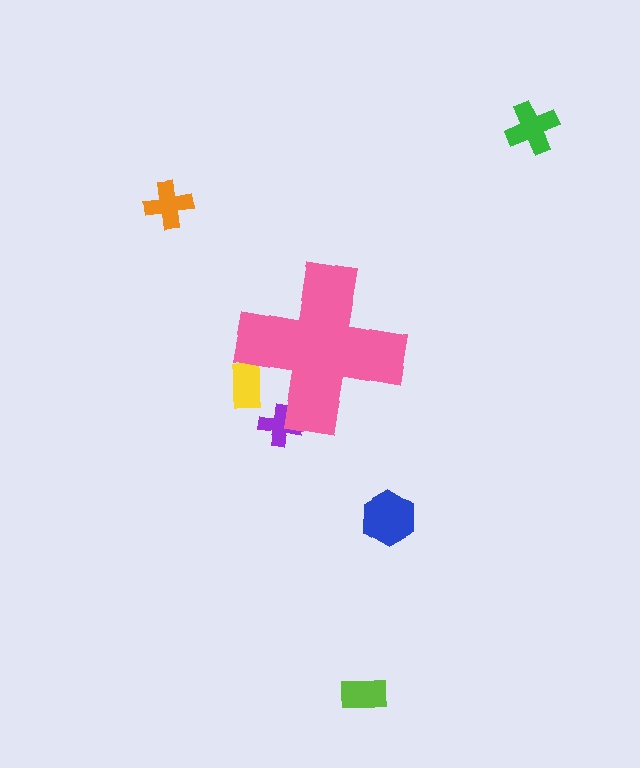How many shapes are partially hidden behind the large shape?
2 shapes are partially hidden.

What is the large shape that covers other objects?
A pink cross.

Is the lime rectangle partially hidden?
No, the lime rectangle is fully visible.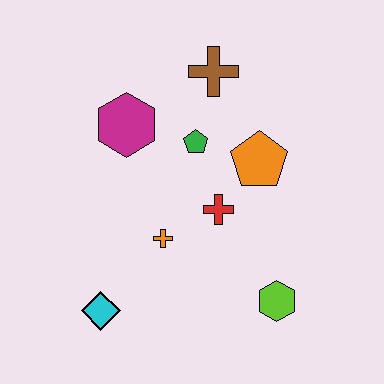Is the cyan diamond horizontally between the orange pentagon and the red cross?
No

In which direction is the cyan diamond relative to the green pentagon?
The cyan diamond is below the green pentagon.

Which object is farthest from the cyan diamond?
The brown cross is farthest from the cyan diamond.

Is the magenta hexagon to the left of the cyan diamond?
No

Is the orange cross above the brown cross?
No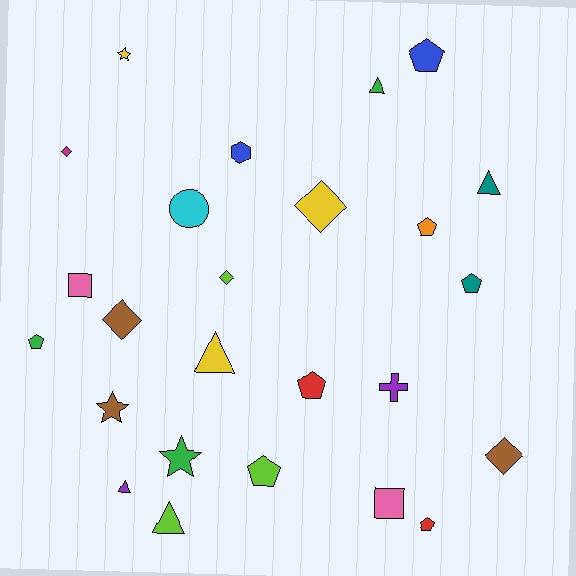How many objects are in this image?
There are 25 objects.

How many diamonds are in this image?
There are 5 diamonds.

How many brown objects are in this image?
There are 3 brown objects.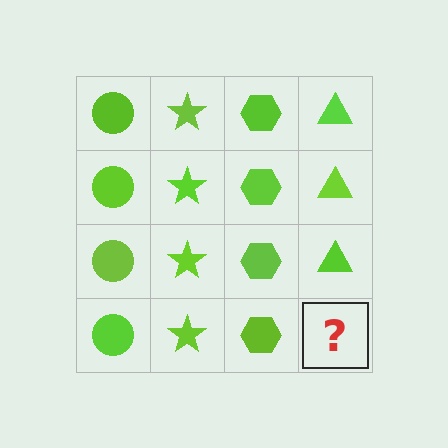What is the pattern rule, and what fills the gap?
The rule is that each column has a consistent shape. The gap should be filled with a lime triangle.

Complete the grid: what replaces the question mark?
The question mark should be replaced with a lime triangle.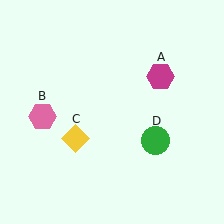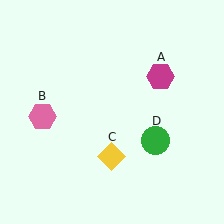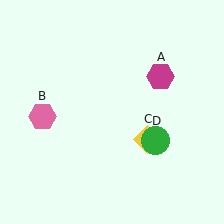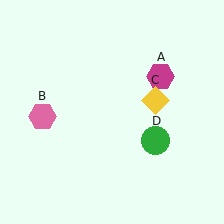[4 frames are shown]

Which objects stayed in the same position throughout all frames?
Magenta hexagon (object A) and pink hexagon (object B) and green circle (object D) remained stationary.